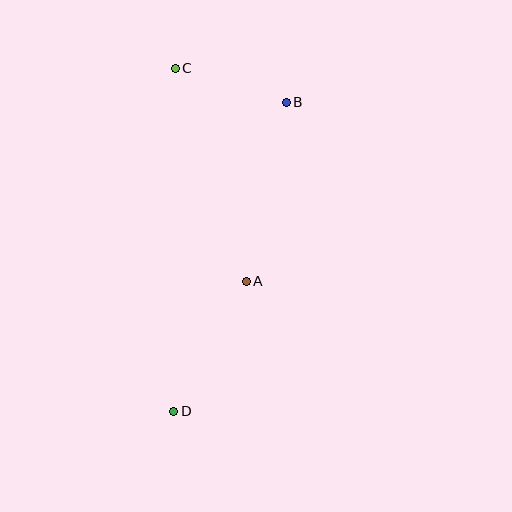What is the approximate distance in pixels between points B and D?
The distance between B and D is approximately 329 pixels.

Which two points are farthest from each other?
Points C and D are farthest from each other.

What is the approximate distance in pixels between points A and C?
The distance between A and C is approximately 225 pixels.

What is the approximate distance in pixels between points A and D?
The distance between A and D is approximately 149 pixels.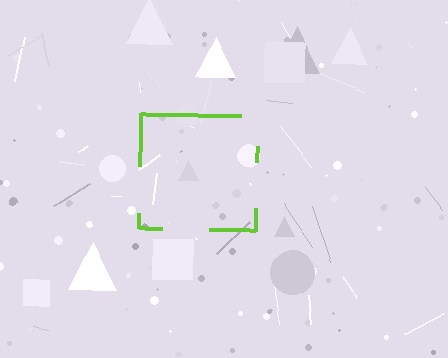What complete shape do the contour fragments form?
The contour fragments form a square.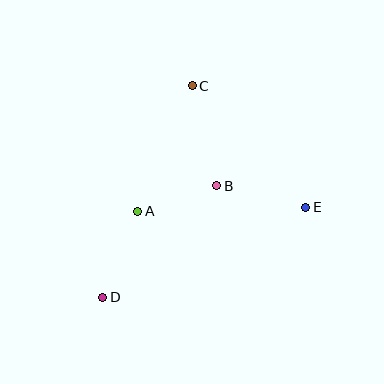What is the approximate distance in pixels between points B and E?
The distance between B and E is approximately 92 pixels.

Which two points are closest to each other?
Points A and B are closest to each other.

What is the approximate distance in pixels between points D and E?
The distance between D and E is approximately 222 pixels.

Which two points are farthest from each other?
Points C and D are farthest from each other.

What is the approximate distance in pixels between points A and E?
The distance between A and E is approximately 168 pixels.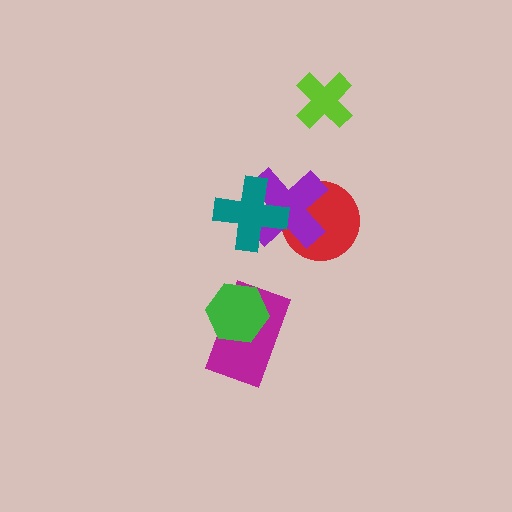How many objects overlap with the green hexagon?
1 object overlaps with the green hexagon.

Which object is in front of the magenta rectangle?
The green hexagon is in front of the magenta rectangle.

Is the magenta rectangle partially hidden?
Yes, it is partially covered by another shape.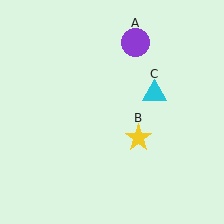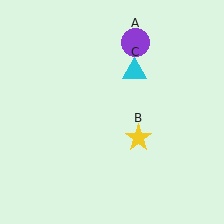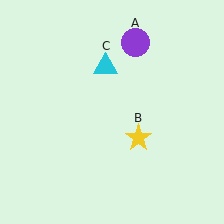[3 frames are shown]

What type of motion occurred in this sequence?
The cyan triangle (object C) rotated counterclockwise around the center of the scene.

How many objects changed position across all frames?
1 object changed position: cyan triangle (object C).